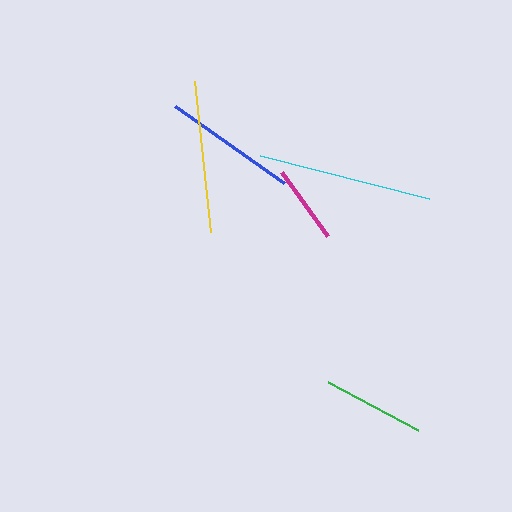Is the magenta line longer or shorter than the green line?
The green line is longer than the magenta line.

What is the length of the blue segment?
The blue segment is approximately 134 pixels long.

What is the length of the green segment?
The green segment is approximately 101 pixels long.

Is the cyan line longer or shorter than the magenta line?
The cyan line is longer than the magenta line.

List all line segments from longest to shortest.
From longest to shortest: cyan, yellow, blue, green, magenta.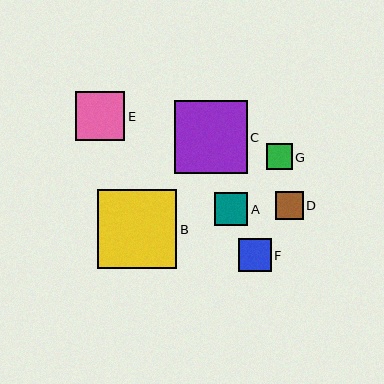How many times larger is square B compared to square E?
Square B is approximately 1.6 times the size of square E.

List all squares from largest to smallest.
From largest to smallest: B, C, E, A, F, D, G.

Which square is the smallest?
Square G is the smallest with a size of approximately 26 pixels.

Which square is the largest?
Square B is the largest with a size of approximately 79 pixels.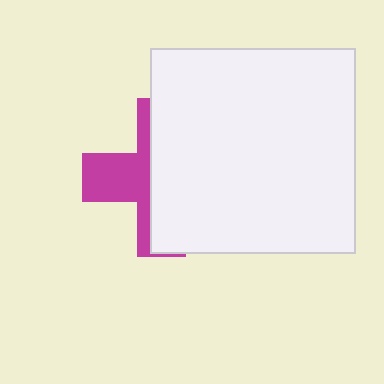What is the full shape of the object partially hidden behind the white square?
The partially hidden object is a magenta cross.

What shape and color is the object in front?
The object in front is a white square.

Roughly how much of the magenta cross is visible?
A small part of it is visible (roughly 36%).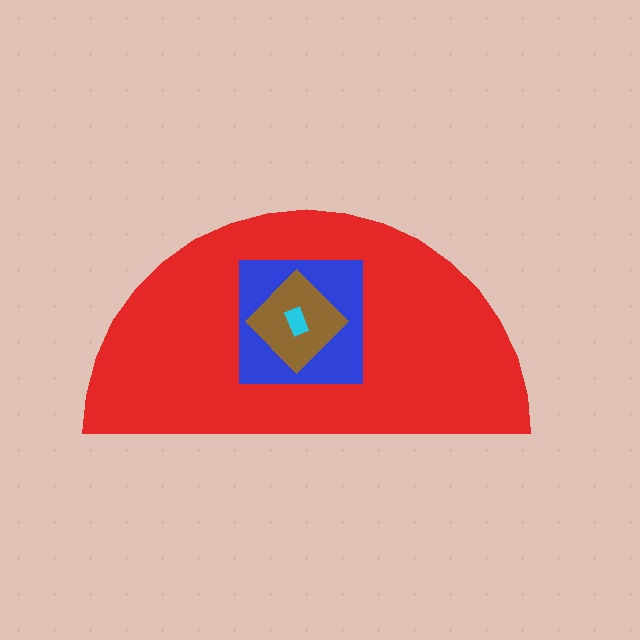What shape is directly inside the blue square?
The brown diamond.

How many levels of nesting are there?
4.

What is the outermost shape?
The red semicircle.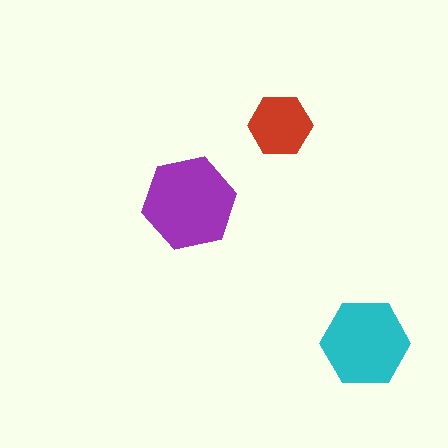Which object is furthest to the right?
The cyan hexagon is rightmost.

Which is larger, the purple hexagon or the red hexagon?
The purple one.